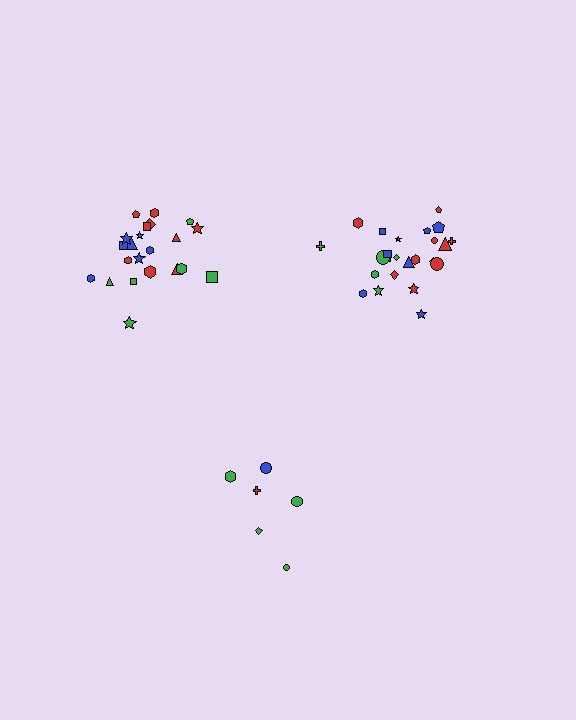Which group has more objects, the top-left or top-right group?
The top-right group.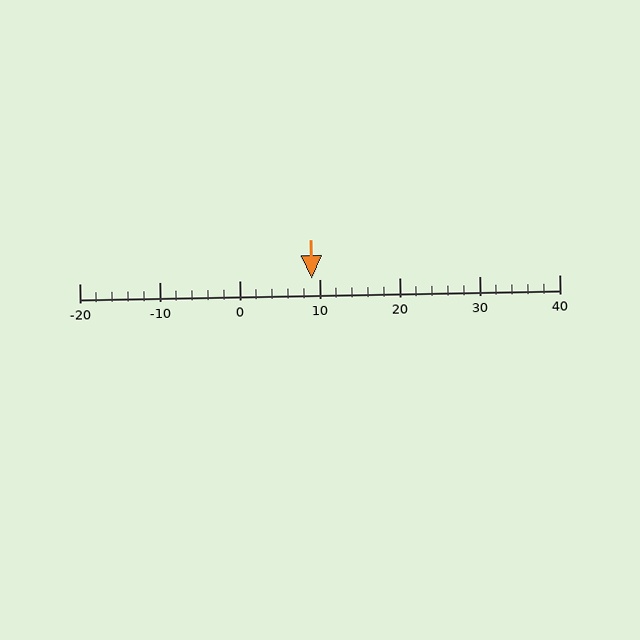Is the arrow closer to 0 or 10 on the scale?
The arrow is closer to 10.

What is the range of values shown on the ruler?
The ruler shows values from -20 to 40.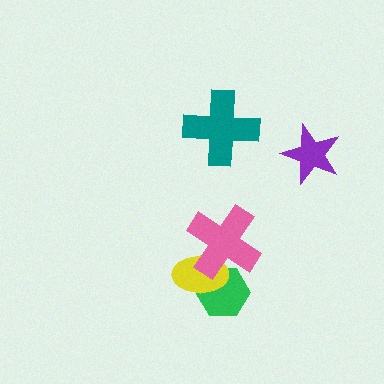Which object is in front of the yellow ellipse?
The pink cross is in front of the yellow ellipse.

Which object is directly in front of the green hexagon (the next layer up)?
The yellow ellipse is directly in front of the green hexagon.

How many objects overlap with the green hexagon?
2 objects overlap with the green hexagon.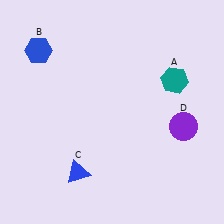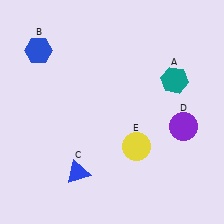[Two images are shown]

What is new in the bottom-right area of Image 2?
A yellow circle (E) was added in the bottom-right area of Image 2.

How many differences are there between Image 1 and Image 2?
There is 1 difference between the two images.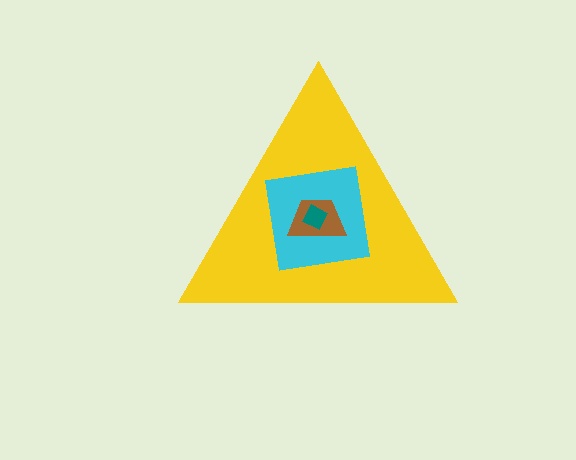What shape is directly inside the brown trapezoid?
The teal diamond.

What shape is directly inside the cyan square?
The brown trapezoid.